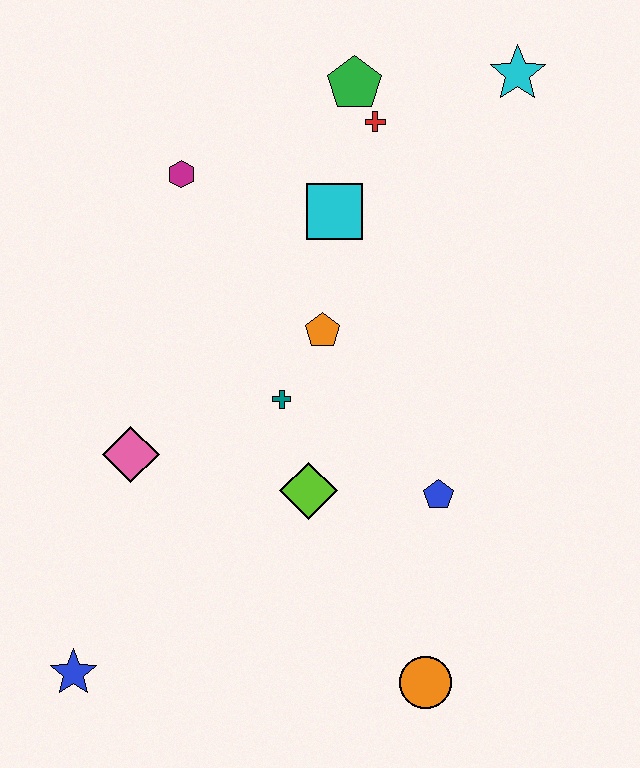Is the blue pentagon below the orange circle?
No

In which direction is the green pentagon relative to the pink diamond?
The green pentagon is above the pink diamond.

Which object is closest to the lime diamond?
The teal cross is closest to the lime diamond.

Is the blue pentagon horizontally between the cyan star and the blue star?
Yes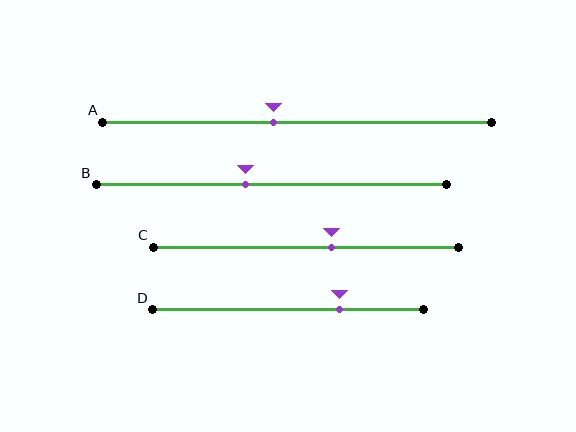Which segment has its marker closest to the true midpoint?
Segment A has its marker closest to the true midpoint.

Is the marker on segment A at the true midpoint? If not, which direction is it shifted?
No, the marker on segment A is shifted to the left by about 6% of the segment length.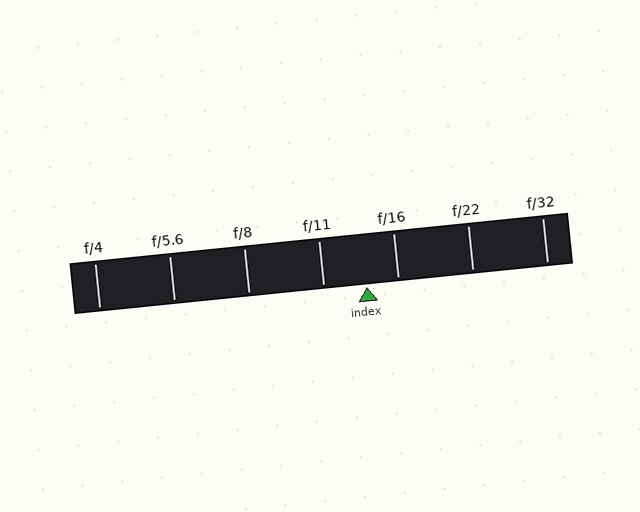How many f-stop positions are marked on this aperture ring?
There are 7 f-stop positions marked.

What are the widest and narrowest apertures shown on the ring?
The widest aperture shown is f/4 and the narrowest is f/32.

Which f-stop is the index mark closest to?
The index mark is closest to f/16.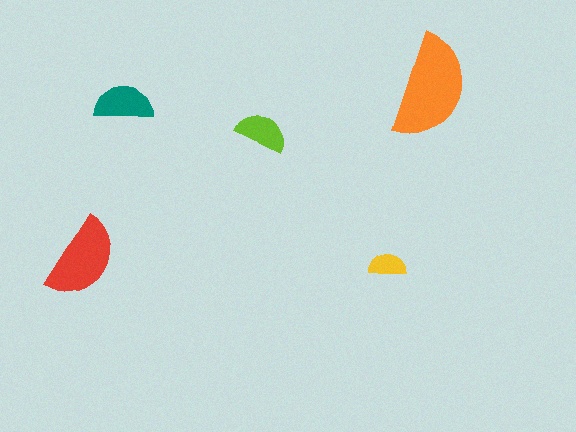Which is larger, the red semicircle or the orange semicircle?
The orange one.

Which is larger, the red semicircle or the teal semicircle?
The red one.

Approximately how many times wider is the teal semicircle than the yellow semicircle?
About 1.5 times wider.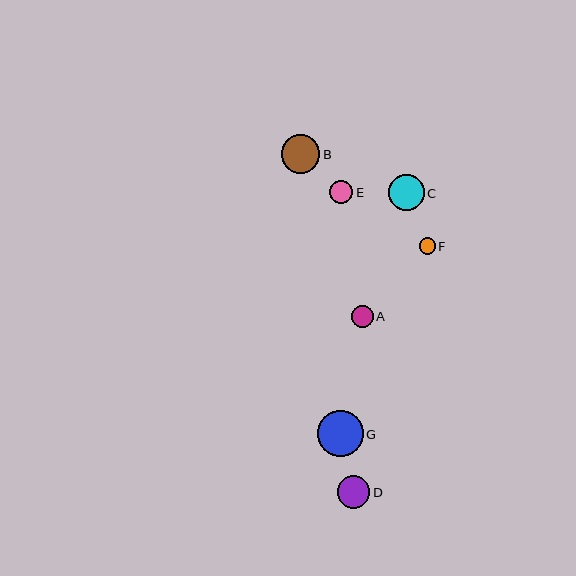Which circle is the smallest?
Circle F is the smallest with a size of approximately 16 pixels.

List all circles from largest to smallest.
From largest to smallest: G, B, C, D, E, A, F.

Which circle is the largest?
Circle G is the largest with a size of approximately 46 pixels.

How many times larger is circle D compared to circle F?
Circle D is approximately 2.0 times the size of circle F.